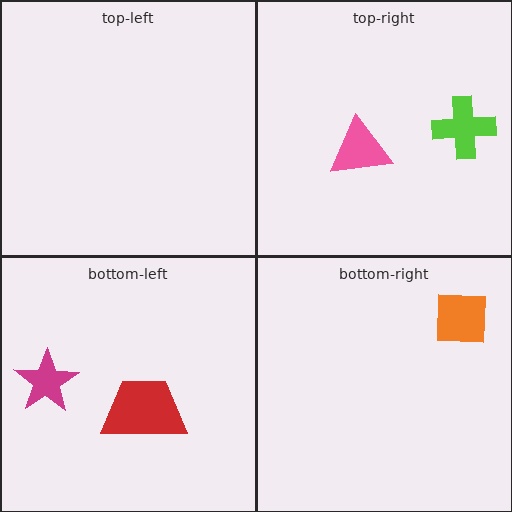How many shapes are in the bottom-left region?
2.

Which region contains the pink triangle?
The top-right region.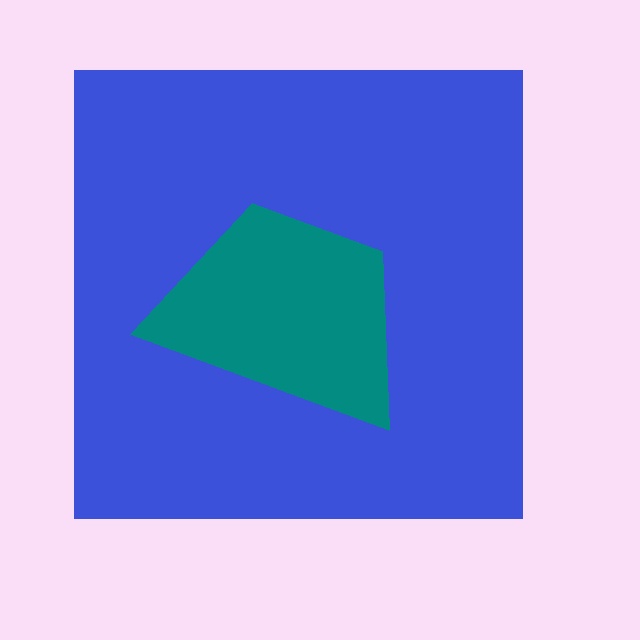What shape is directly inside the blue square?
The teal trapezoid.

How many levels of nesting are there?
2.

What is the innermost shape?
The teal trapezoid.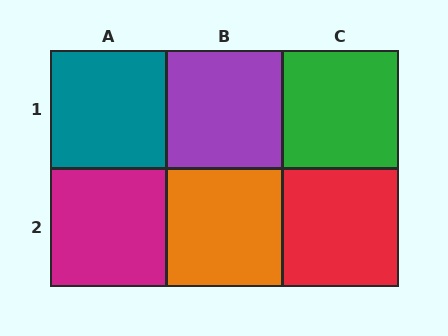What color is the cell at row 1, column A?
Teal.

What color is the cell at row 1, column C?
Green.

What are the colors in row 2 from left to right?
Magenta, orange, red.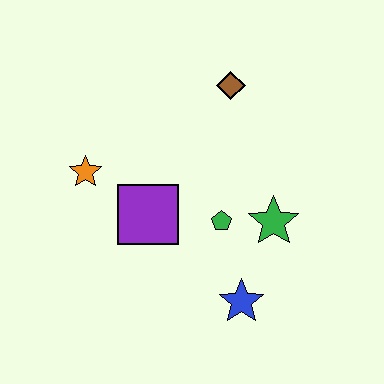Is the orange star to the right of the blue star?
No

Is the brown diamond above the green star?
Yes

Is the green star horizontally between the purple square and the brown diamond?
No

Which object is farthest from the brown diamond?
The blue star is farthest from the brown diamond.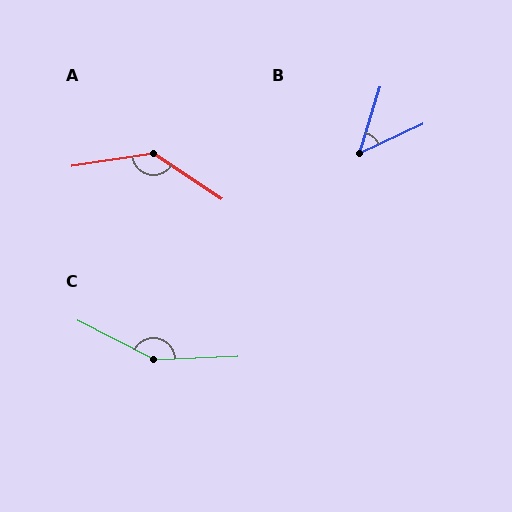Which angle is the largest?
C, at approximately 151 degrees.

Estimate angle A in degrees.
Approximately 137 degrees.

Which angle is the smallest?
B, at approximately 48 degrees.